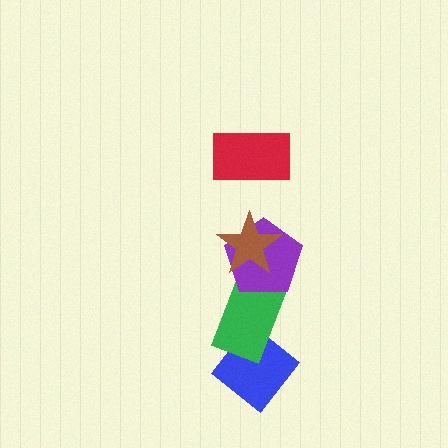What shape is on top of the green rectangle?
The purple pentagon is on top of the green rectangle.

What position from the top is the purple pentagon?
The purple pentagon is 3rd from the top.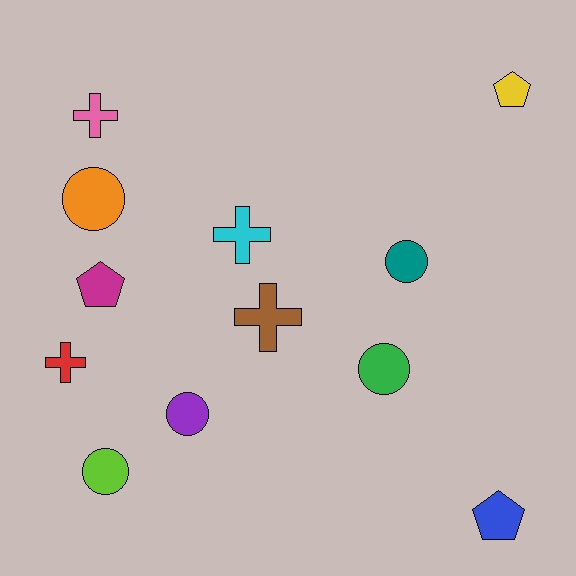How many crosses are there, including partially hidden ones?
There are 4 crosses.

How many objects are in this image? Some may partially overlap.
There are 12 objects.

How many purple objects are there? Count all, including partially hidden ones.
There is 1 purple object.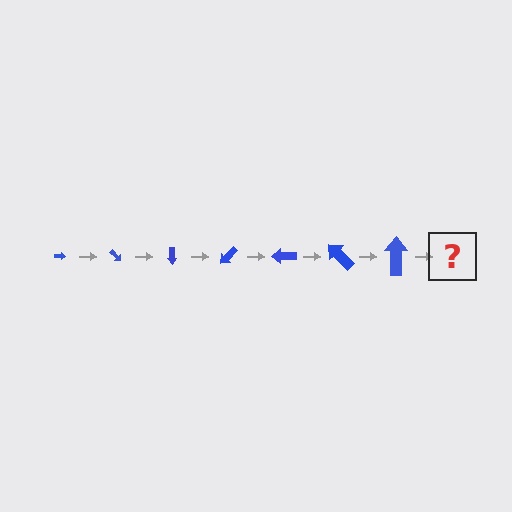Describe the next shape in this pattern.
It should be an arrow, larger than the previous one and rotated 315 degrees from the start.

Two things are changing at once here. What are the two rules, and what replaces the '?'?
The two rules are that the arrow grows larger each step and it rotates 45 degrees each step. The '?' should be an arrow, larger than the previous one and rotated 315 degrees from the start.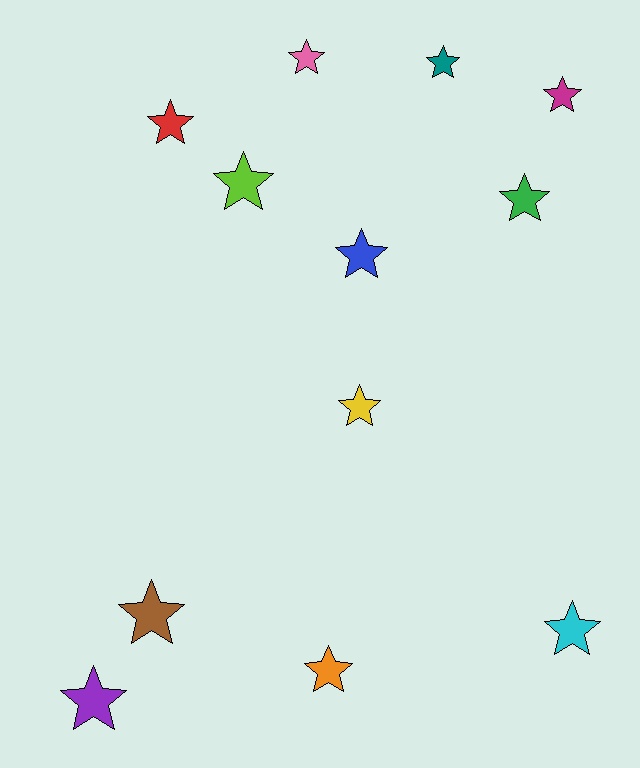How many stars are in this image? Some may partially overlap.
There are 12 stars.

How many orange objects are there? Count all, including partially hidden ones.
There is 1 orange object.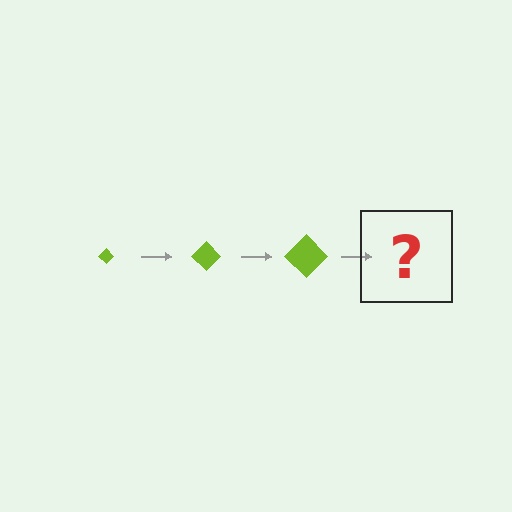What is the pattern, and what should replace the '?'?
The pattern is that the diamond gets progressively larger each step. The '?' should be a lime diamond, larger than the previous one.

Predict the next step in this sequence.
The next step is a lime diamond, larger than the previous one.